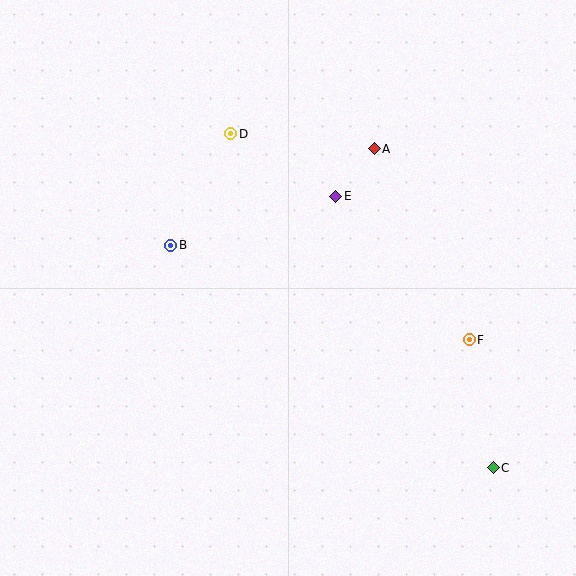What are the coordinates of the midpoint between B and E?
The midpoint between B and E is at (253, 221).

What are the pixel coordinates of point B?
Point B is at (171, 245).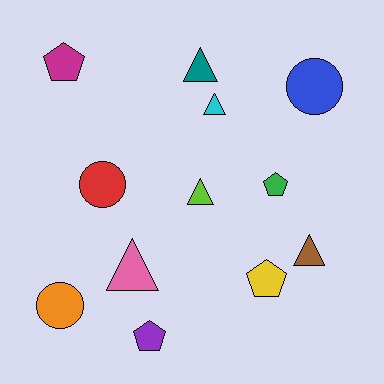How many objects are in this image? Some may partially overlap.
There are 12 objects.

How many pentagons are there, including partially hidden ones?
There are 4 pentagons.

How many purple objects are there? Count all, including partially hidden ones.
There is 1 purple object.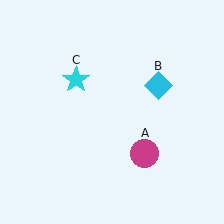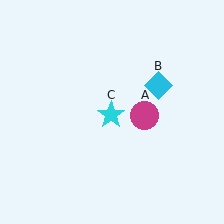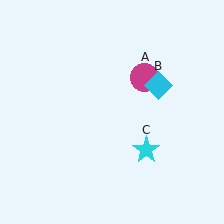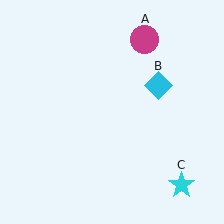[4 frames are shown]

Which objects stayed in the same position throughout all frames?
Cyan diamond (object B) remained stationary.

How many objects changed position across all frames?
2 objects changed position: magenta circle (object A), cyan star (object C).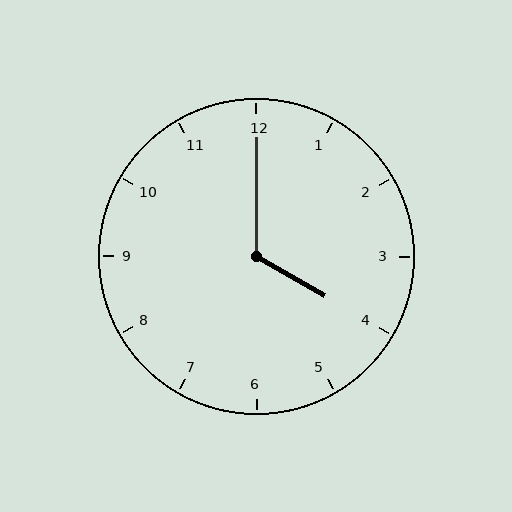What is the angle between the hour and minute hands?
Approximately 120 degrees.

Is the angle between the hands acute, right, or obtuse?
It is obtuse.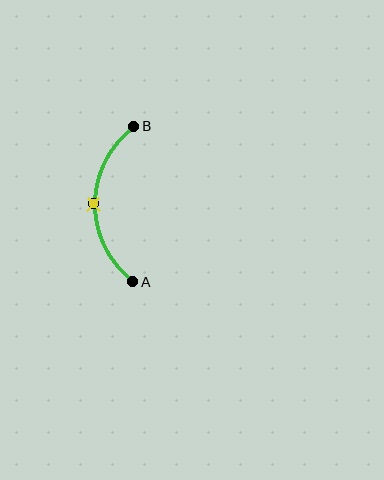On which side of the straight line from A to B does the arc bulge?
The arc bulges to the left of the straight line connecting A and B.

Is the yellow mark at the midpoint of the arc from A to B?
Yes. The yellow mark lies on the arc at equal arc-length from both A and B — it is the arc midpoint.